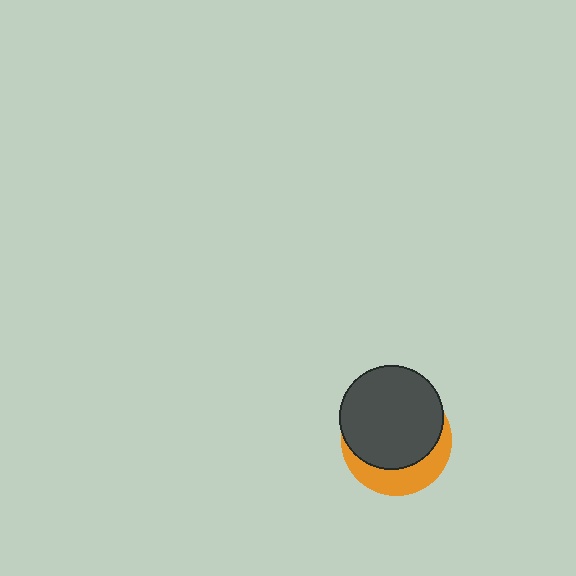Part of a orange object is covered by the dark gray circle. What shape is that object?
It is a circle.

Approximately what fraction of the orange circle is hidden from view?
Roughly 68% of the orange circle is hidden behind the dark gray circle.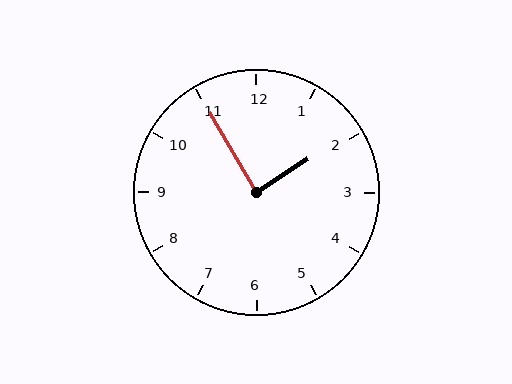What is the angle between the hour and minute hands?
Approximately 88 degrees.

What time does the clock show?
1:55.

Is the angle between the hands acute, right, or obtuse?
It is right.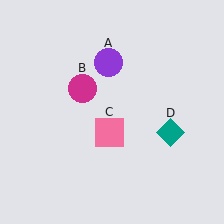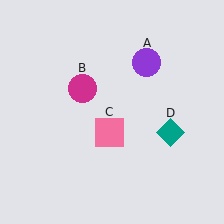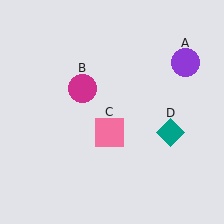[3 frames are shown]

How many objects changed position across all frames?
1 object changed position: purple circle (object A).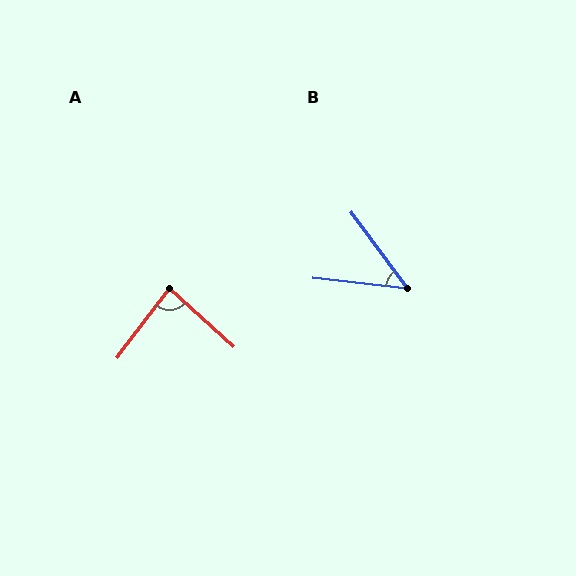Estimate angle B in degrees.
Approximately 47 degrees.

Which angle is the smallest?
B, at approximately 47 degrees.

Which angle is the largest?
A, at approximately 85 degrees.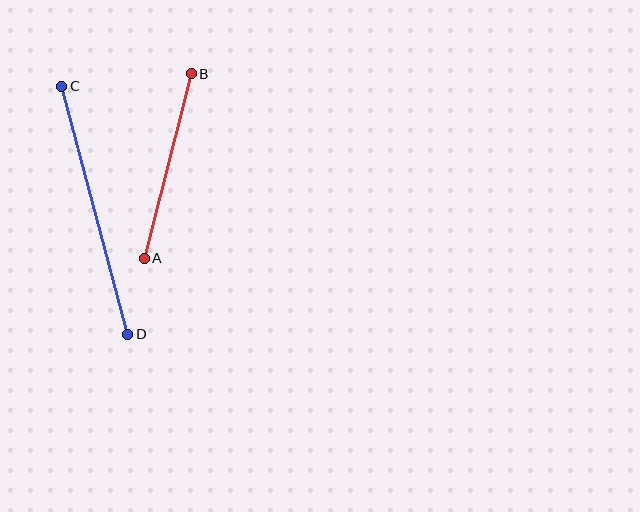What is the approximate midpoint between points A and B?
The midpoint is at approximately (168, 166) pixels.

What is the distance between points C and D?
The distance is approximately 257 pixels.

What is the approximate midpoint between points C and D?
The midpoint is at approximately (95, 210) pixels.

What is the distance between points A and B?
The distance is approximately 191 pixels.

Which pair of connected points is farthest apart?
Points C and D are farthest apart.